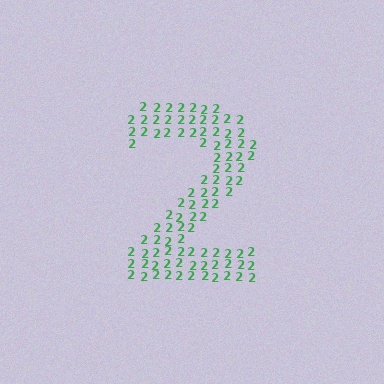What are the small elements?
The small elements are digit 2's.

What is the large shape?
The large shape is the digit 2.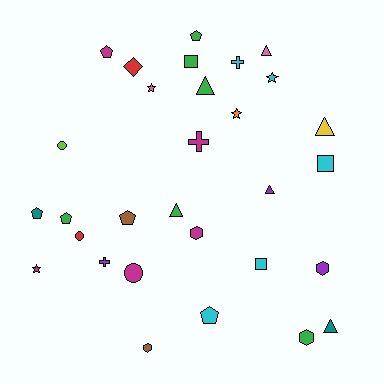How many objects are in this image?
There are 30 objects.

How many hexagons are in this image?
There are 4 hexagons.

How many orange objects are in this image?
There is 1 orange object.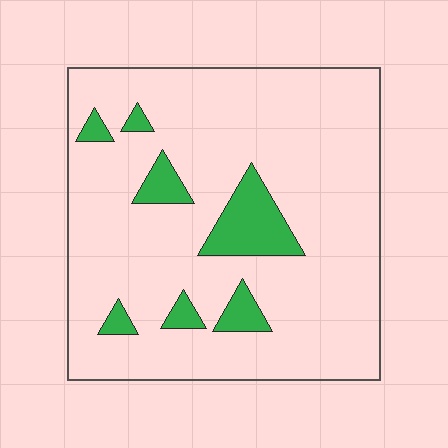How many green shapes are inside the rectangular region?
7.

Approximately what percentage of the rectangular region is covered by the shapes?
Approximately 10%.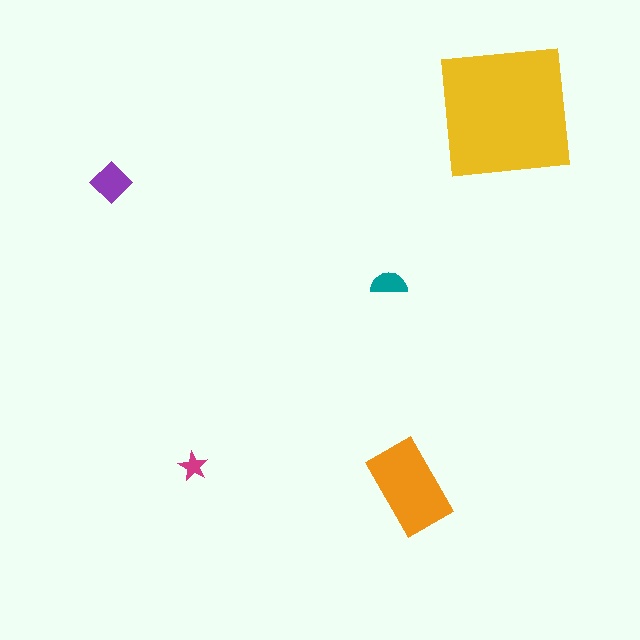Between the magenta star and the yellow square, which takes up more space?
The yellow square.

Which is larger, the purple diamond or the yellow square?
The yellow square.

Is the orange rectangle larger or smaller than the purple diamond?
Larger.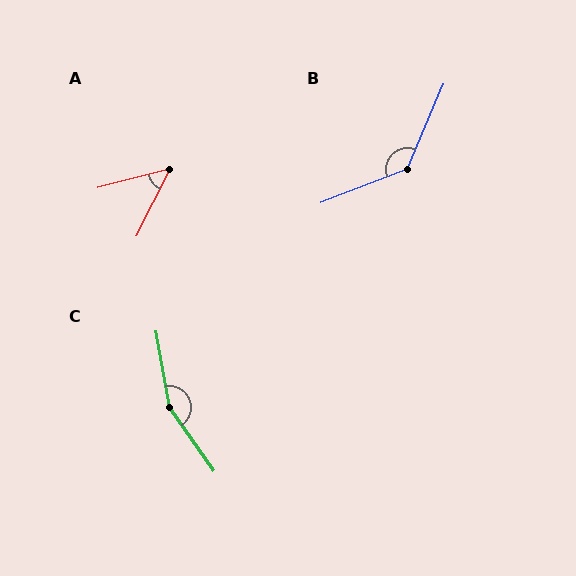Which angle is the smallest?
A, at approximately 49 degrees.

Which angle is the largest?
C, at approximately 155 degrees.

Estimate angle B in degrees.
Approximately 134 degrees.